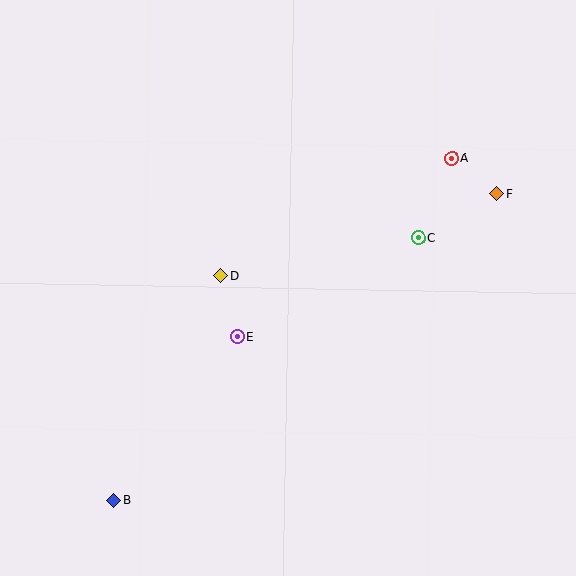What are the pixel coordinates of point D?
Point D is at (221, 276).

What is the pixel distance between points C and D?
The distance between C and D is 201 pixels.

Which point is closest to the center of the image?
Point D at (221, 276) is closest to the center.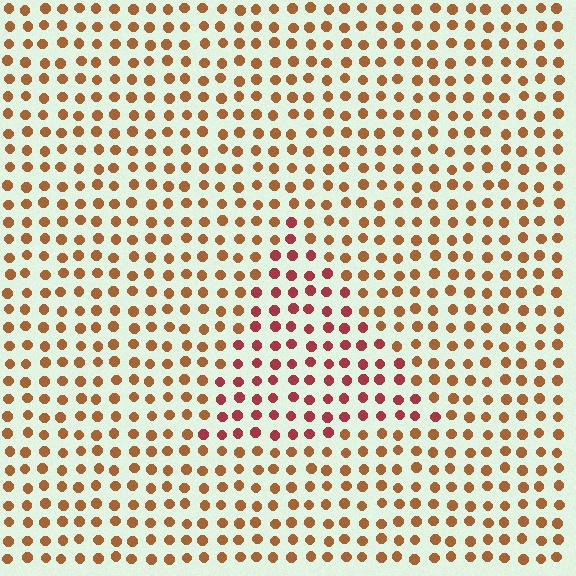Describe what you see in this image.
The image is filled with small brown elements in a uniform arrangement. A triangle-shaped region is visible where the elements are tinted to a slightly different hue, forming a subtle color boundary.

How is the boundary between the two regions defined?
The boundary is defined purely by a slight shift in hue (about 33 degrees). Spacing, size, and orientation are identical on both sides.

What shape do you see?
I see a triangle.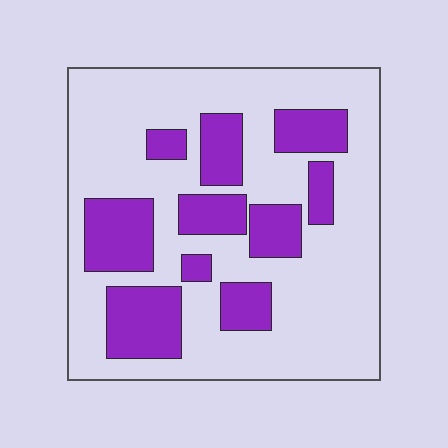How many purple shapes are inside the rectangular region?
10.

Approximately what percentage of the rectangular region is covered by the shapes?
Approximately 30%.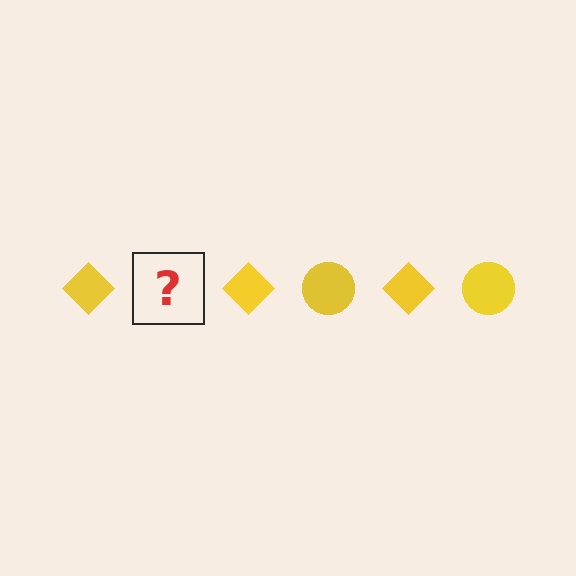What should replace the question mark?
The question mark should be replaced with a yellow circle.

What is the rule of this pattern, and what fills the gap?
The rule is that the pattern cycles through diamond, circle shapes in yellow. The gap should be filled with a yellow circle.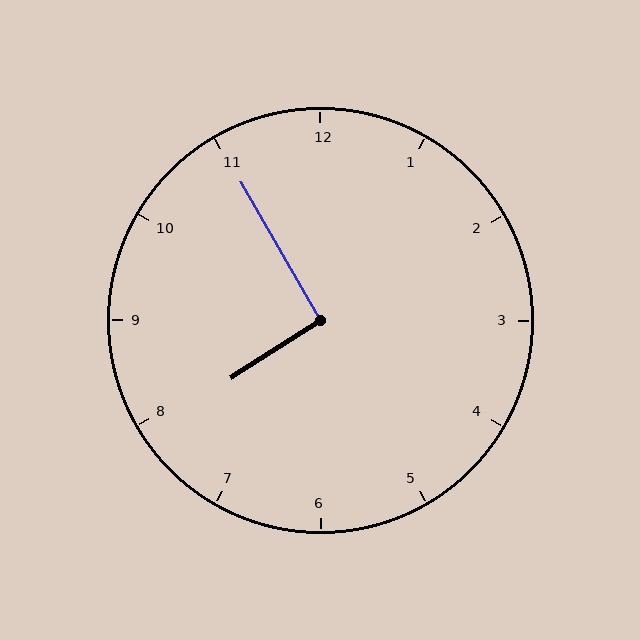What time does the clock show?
7:55.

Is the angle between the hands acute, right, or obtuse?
It is right.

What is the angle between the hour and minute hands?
Approximately 92 degrees.